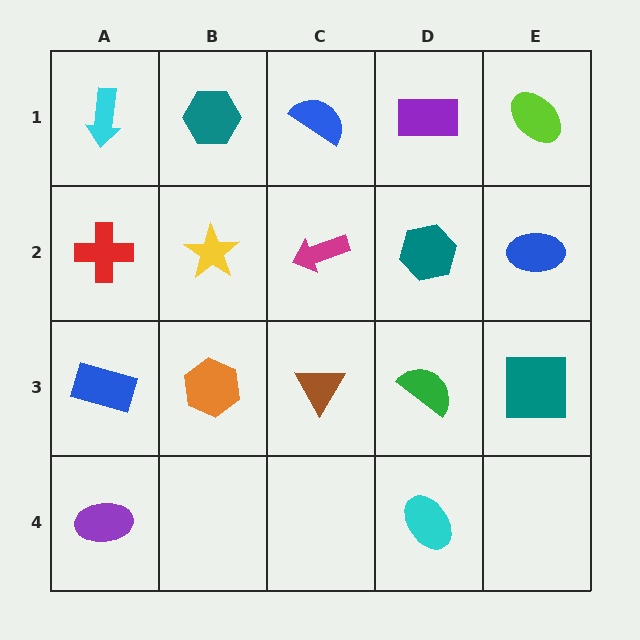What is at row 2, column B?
A yellow star.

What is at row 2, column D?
A teal hexagon.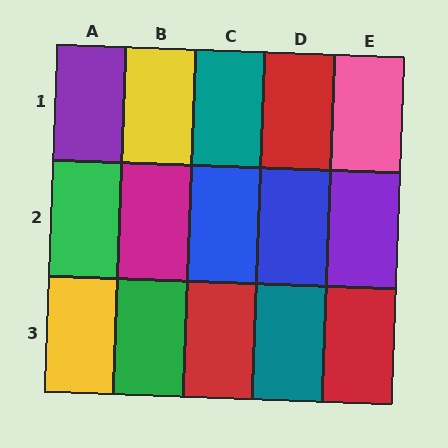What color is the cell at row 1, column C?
Teal.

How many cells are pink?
1 cell is pink.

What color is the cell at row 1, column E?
Pink.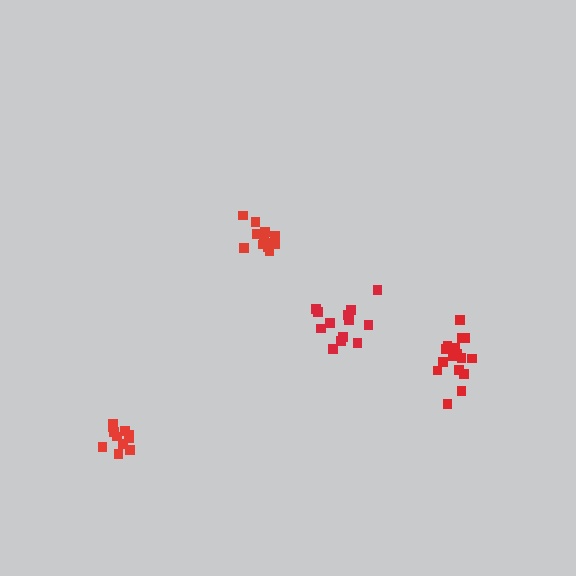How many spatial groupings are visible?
There are 4 spatial groupings.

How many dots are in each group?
Group 1: 13 dots, Group 2: 16 dots, Group 3: 11 dots, Group 4: 12 dots (52 total).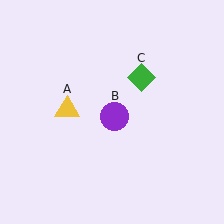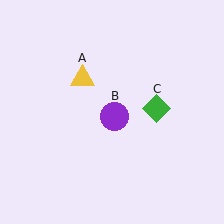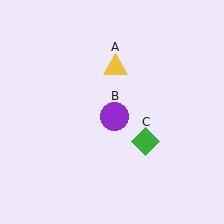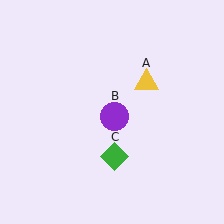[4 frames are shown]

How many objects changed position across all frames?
2 objects changed position: yellow triangle (object A), green diamond (object C).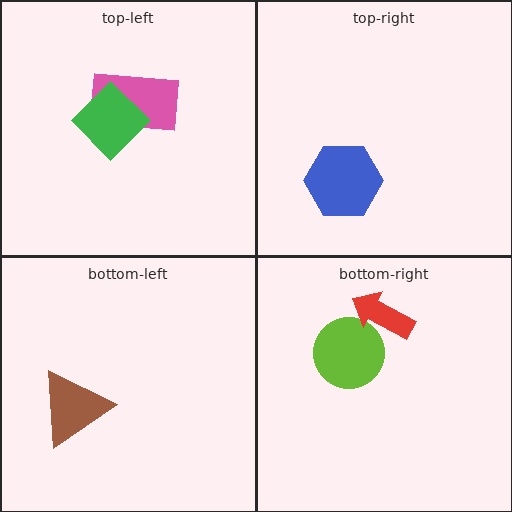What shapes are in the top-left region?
The pink rectangle, the green diamond.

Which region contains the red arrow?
The bottom-right region.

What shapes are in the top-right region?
The blue hexagon.